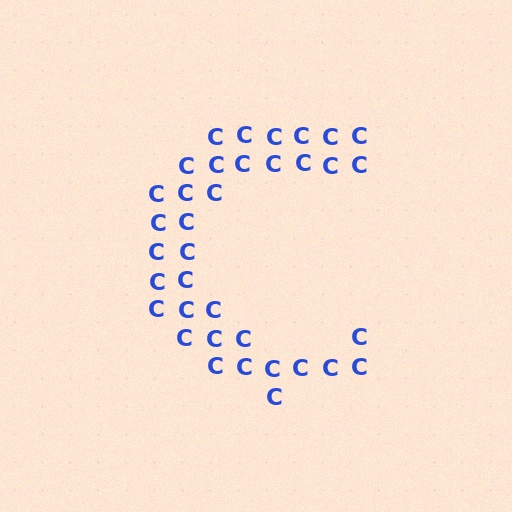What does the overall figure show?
The overall figure shows the letter C.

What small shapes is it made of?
It is made of small letter C's.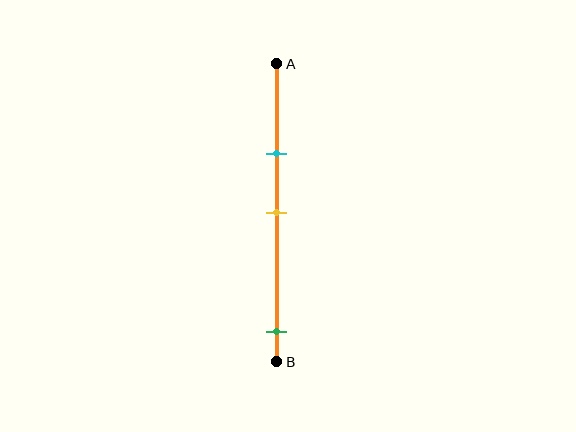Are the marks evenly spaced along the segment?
No, the marks are not evenly spaced.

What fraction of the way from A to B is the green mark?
The green mark is approximately 90% (0.9) of the way from A to B.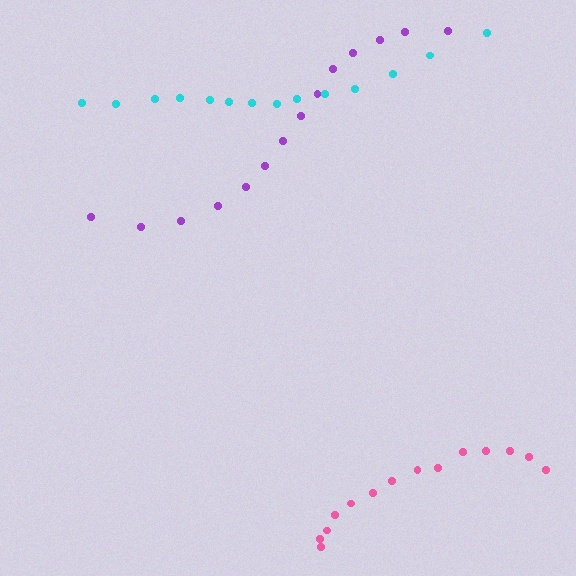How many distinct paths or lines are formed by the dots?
There are 3 distinct paths.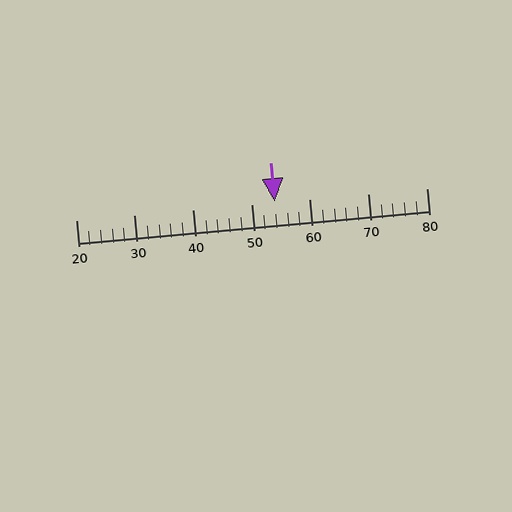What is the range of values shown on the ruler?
The ruler shows values from 20 to 80.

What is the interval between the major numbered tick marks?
The major tick marks are spaced 10 units apart.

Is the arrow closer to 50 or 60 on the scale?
The arrow is closer to 50.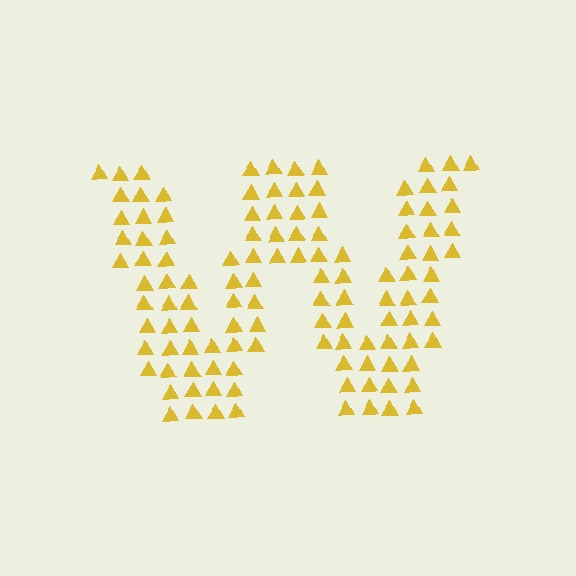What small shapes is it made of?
It is made of small triangles.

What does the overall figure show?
The overall figure shows the letter W.